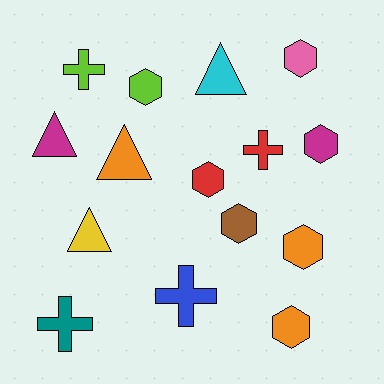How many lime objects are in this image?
There are 2 lime objects.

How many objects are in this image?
There are 15 objects.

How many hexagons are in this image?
There are 7 hexagons.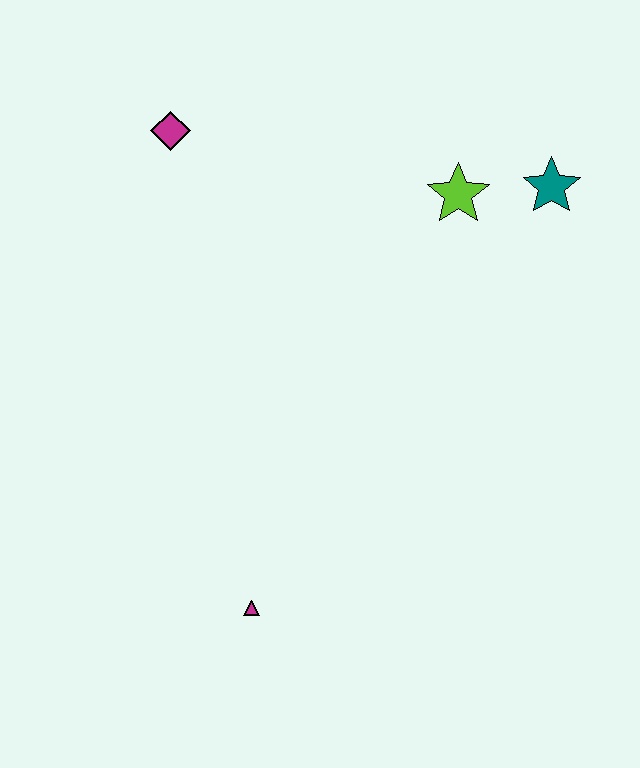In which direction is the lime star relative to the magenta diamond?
The lime star is to the right of the magenta diamond.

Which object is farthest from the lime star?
The magenta triangle is farthest from the lime star.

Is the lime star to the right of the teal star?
No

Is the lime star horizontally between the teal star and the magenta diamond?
Yes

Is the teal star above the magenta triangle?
Yes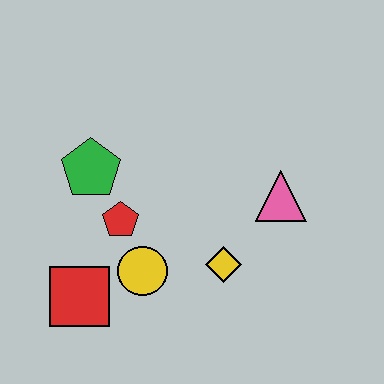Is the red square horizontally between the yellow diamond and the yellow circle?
No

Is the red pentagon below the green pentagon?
Yes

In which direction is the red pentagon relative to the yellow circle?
The red pentagon is above the yellow circle.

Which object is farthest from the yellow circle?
The pink triangle is farthest from the yellow circle.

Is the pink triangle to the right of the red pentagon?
Yes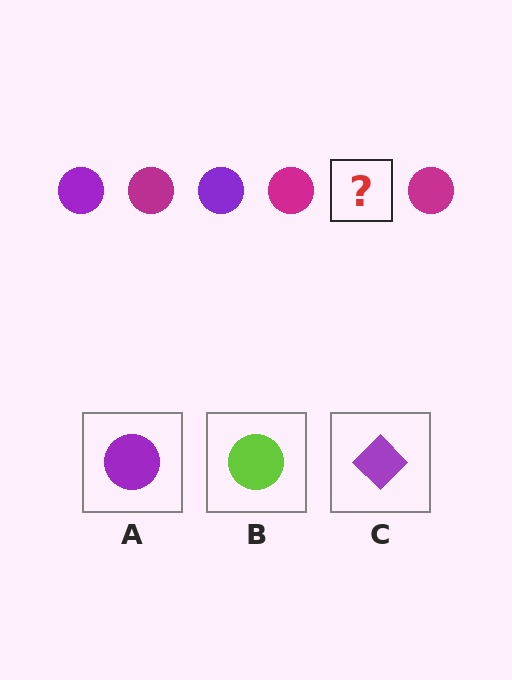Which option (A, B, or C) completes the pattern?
A.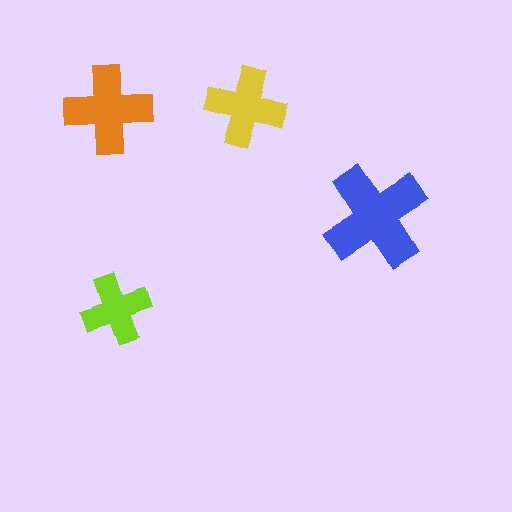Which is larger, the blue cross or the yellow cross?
The blue one.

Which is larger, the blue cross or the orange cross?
The blue one.